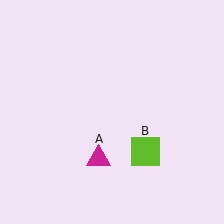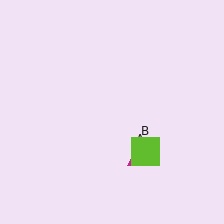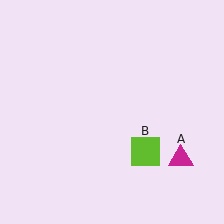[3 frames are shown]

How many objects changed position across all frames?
1 object changed position: magenta triangle (object A).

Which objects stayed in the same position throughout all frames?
Lime square (object B) remained stationary.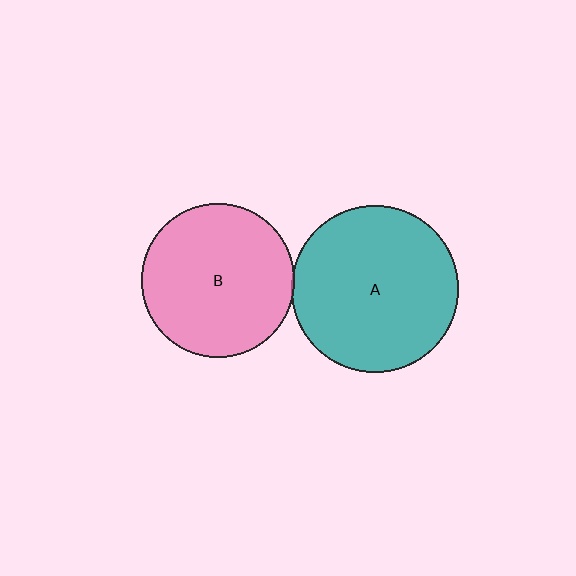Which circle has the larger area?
Circle A (teal).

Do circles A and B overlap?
Yes.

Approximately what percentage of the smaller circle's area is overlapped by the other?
Approximately 5%.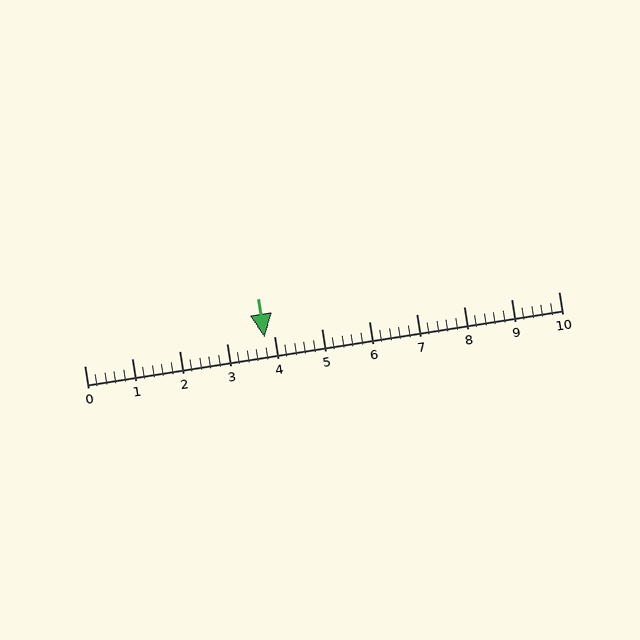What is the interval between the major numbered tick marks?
The major tick marks are spaced 1 units apart.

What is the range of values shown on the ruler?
The ruler shows values from 0 to 10.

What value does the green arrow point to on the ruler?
The green arrow points to approximately 3.8.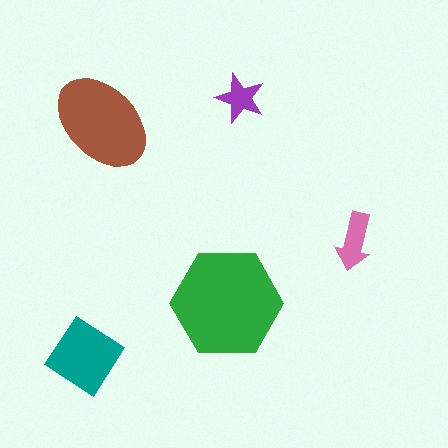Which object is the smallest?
The purple star.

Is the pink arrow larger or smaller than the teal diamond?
Smaller.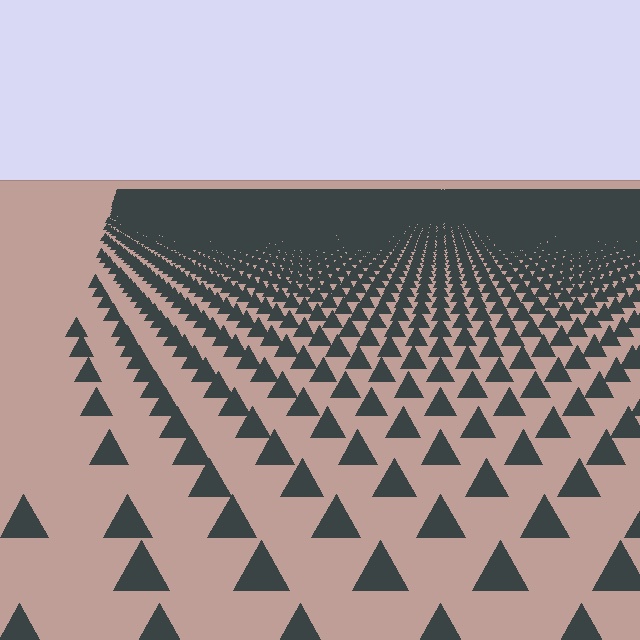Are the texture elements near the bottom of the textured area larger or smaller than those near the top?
Larger. Near the bottom, elements are closer to the viewer and appear at a bigger on-screen size.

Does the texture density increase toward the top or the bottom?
Density increases toward the top.